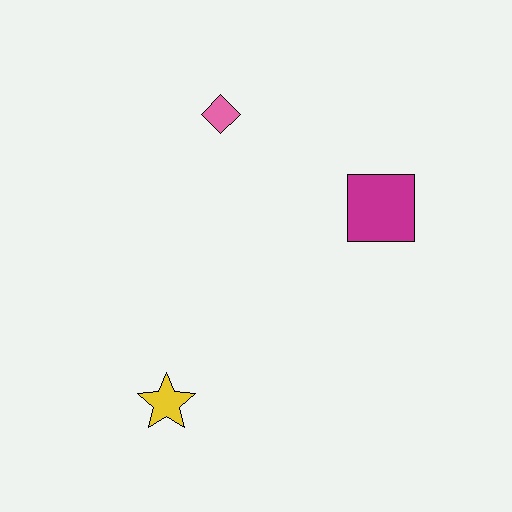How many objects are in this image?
There are 3 objects.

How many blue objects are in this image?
There are no blue objects.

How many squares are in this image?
There is 1 square.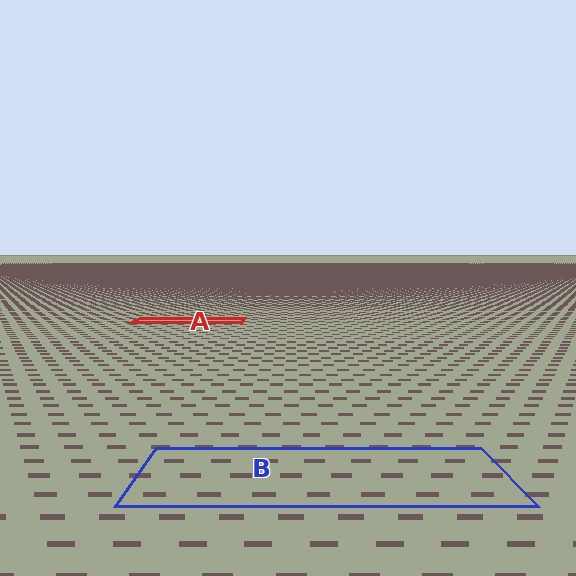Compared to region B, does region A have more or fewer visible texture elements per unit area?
Region A has more texture elements per unit area — they are packed more densely because it is farther away.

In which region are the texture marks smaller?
The texture marks are smaller in region A, because it is farther away.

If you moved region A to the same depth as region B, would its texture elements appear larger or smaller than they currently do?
They would appear larger. At a closer depth, the same texture elements are projected at a bigger on-screen size.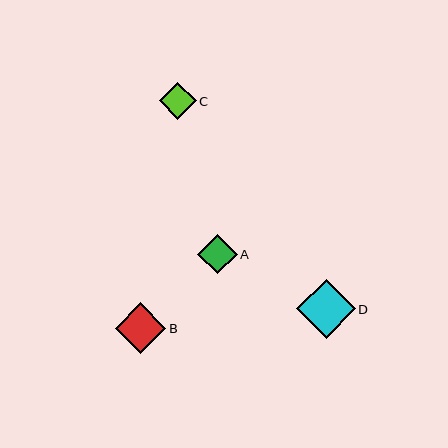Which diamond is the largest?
Diamond D is the largest with a size of approximately 58 pixels.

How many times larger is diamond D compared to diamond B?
Diamond D is approximately 1.2 times the size of diamond B.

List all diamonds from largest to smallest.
From largest to smallest: D, B, A, C.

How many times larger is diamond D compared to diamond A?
Diamond D is approximately 1.5 times the size of diamond A.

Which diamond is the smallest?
Diamond C is the smallest with a size of approximately 37 pixels.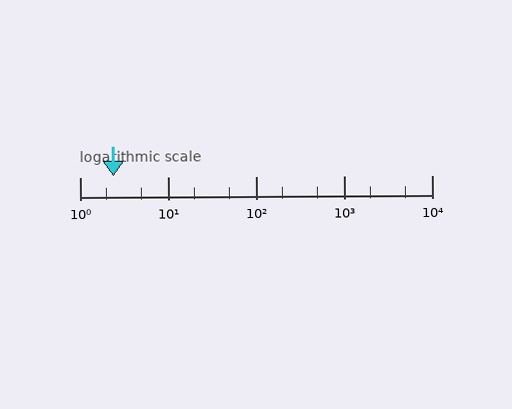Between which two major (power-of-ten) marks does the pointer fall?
The pointer is between 1 and 10.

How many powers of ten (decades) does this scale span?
The scale spans 4 decades, from 1 to 10000.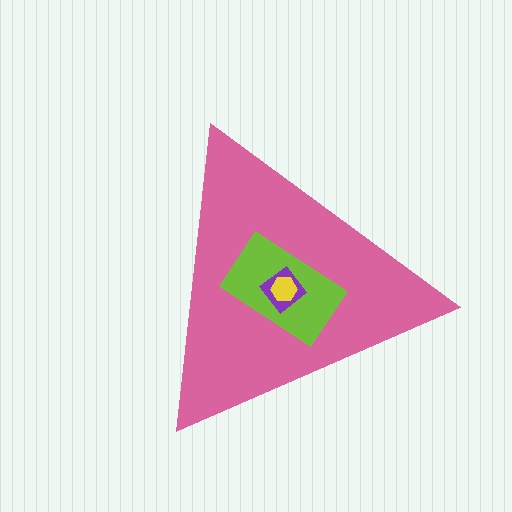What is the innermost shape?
The yellow hexagon.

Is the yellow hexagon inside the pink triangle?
Yes.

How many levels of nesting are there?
4.